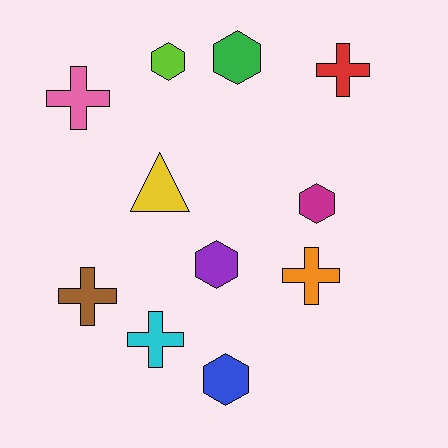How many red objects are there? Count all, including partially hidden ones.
There is 1 red object.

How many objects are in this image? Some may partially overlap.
There are 11 objects.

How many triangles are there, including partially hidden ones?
There is 1 triangle.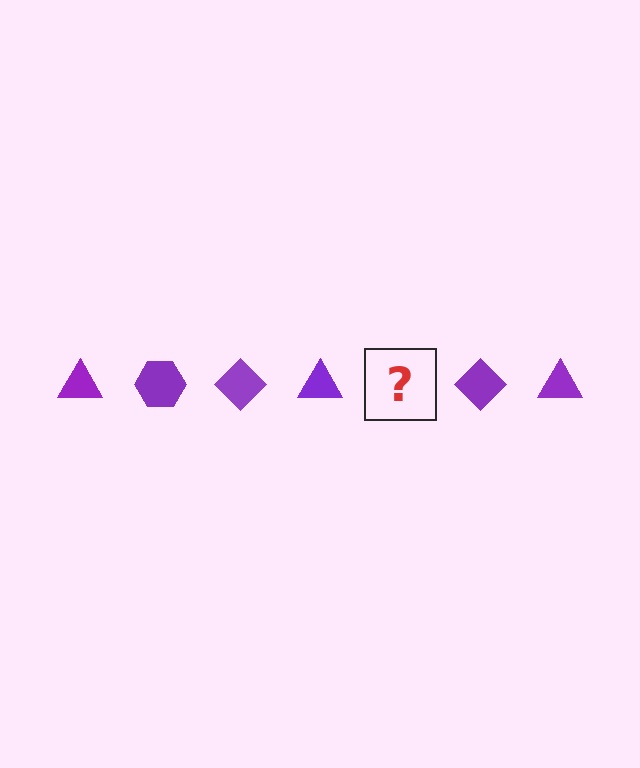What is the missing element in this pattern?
The missing element is a purple hexagon.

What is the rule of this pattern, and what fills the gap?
The rule is that the pattern cycles through triangle, hexagon, diamond shapes in purple. The gap should be filled with a purple hexagon.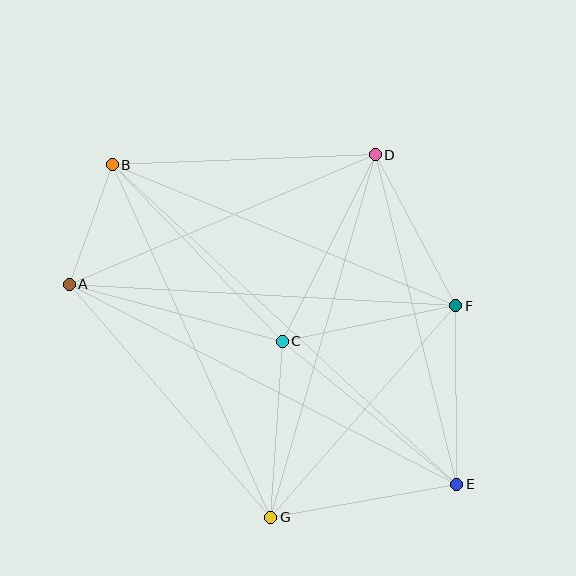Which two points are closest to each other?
Points A and B are closest to each other.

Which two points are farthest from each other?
Points B and E are farthest from each other.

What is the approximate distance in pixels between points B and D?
The distance between B and D is approximately 263 pixels.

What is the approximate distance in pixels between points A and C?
The distance between A and C is approximately 220 pixels.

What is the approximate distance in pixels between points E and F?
The distance between E and F is approximately 178 pixels.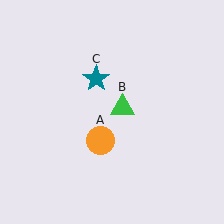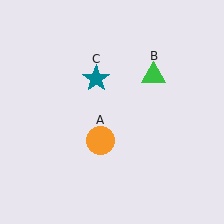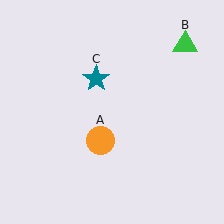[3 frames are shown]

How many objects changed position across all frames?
1 object changed position: green triangle (object B).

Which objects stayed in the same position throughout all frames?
Orange circle (object A) and teal star (object C) remained stationary.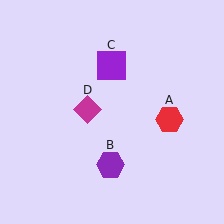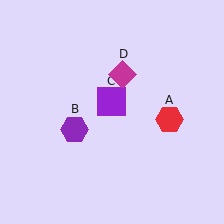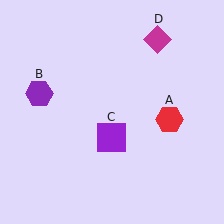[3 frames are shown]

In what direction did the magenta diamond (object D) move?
The magenta diamond (object D) moved up and to the right.